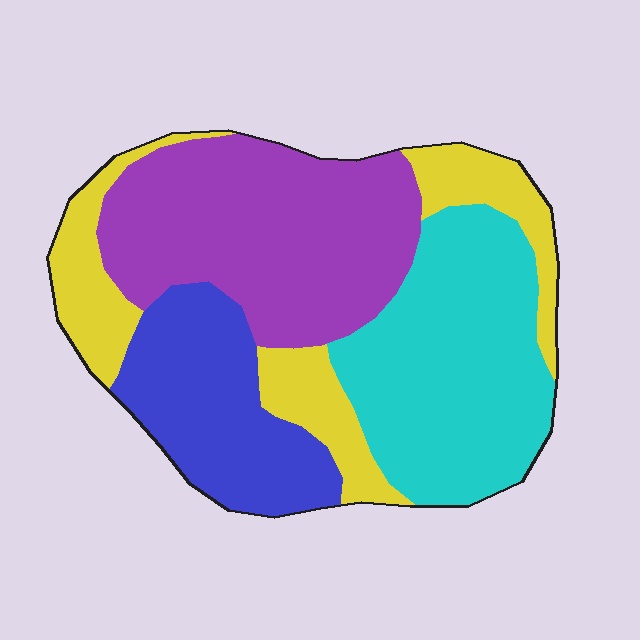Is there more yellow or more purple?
Purple.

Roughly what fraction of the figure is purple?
Purple covers roughly 30% of the figure.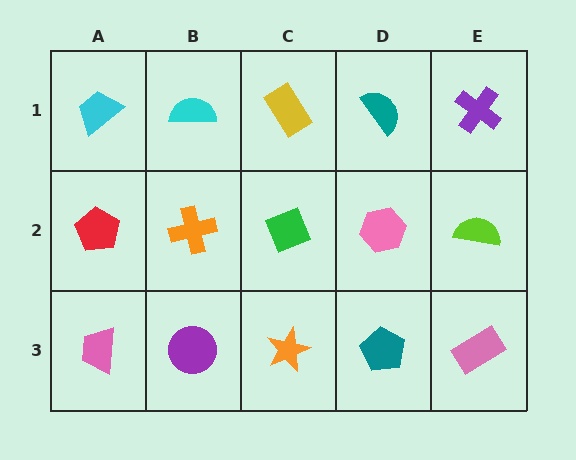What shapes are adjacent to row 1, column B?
An orange cross (row 2, column B), a cyan trapezoid (row 1, column A), a yellow rectangle (row 1, column C).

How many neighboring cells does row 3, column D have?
3.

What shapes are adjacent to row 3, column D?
A pink hexagon (row 2, column D), an orange star (row 3, column C), a pink rectangle (row 3, column E).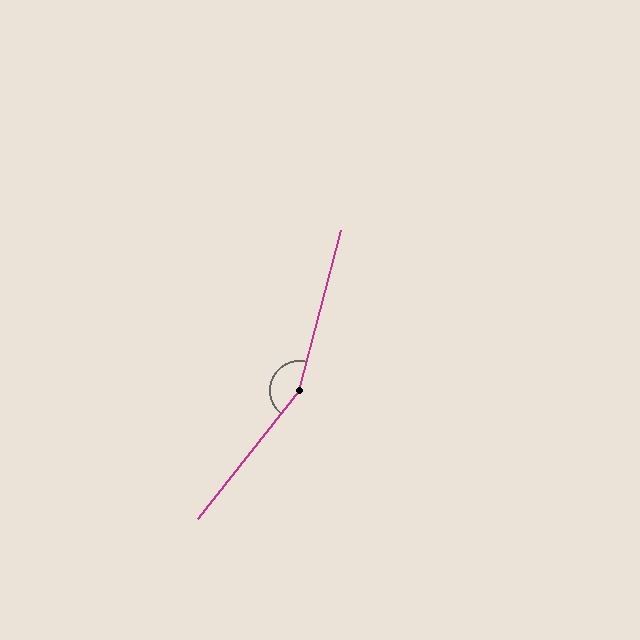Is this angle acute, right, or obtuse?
It is obtuse.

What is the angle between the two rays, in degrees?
Approximately 157 degrees.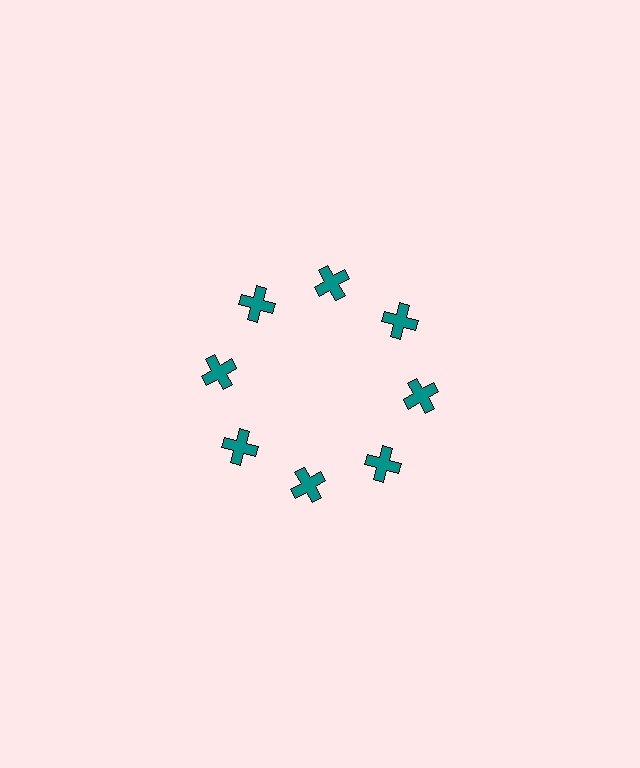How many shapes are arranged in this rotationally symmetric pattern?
There are 8 shapes, arranged in 8 groups of 1.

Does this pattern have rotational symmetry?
Yes, this pattern has 8-fold rotational symmetry. It looks the same after rotating 45 degrees around the center.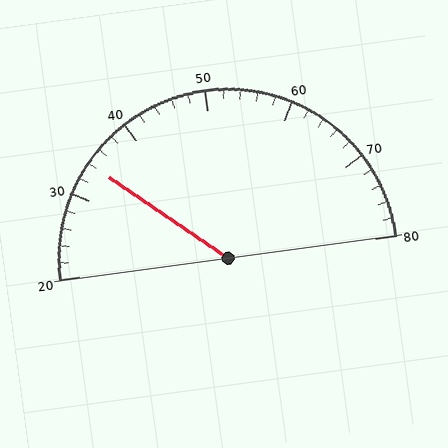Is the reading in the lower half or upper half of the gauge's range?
The reading is in the lower half of the range (20 to 80).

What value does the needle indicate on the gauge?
The needle indicates approximately 34.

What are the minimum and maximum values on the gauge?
The gauge ranges from 20 to 80.